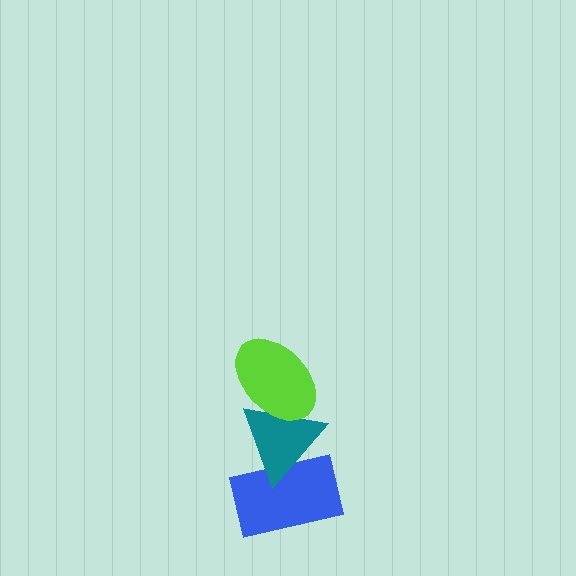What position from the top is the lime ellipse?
The lime ellipse is 1st from the top.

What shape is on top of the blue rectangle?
The teal triangle is on top of the blue rectangle.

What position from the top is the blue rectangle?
The blue rectangle is 3rd from the top.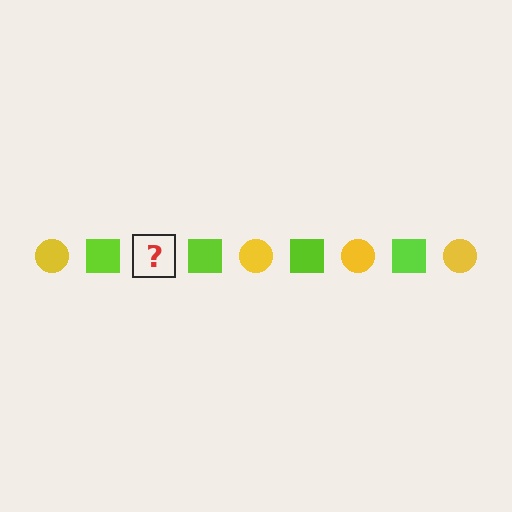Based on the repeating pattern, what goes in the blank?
The blank should be a yellow circle.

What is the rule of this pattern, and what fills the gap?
The rule is that the pattern alternates between yellow circle and lime square. The gap should be filled with a yellow circle.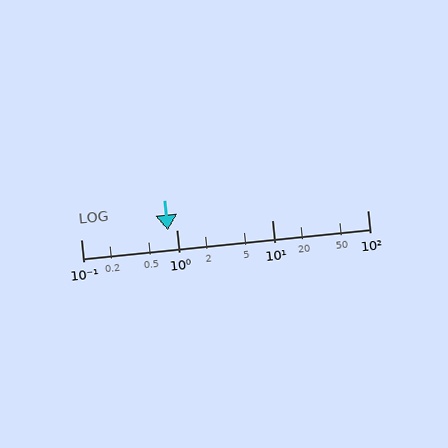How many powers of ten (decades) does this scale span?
The scale spans 3 decades, from 0.1 to 100.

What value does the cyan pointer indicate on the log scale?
The pointer indicates approximately 0.81.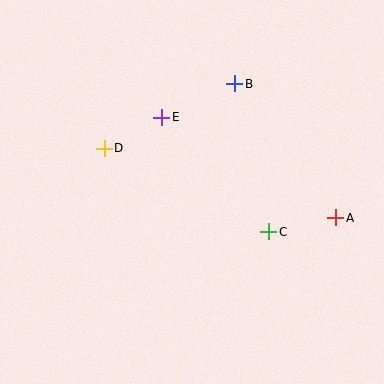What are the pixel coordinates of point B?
Point B is at (235, 84).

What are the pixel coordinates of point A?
Point A is at (336, 218).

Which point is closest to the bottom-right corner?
Point A is closest to the bottom-right corner.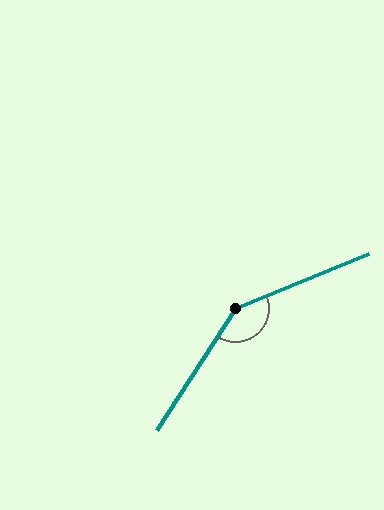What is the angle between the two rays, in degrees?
Approximately 145 degrees.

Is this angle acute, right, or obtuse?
It is obtuse.